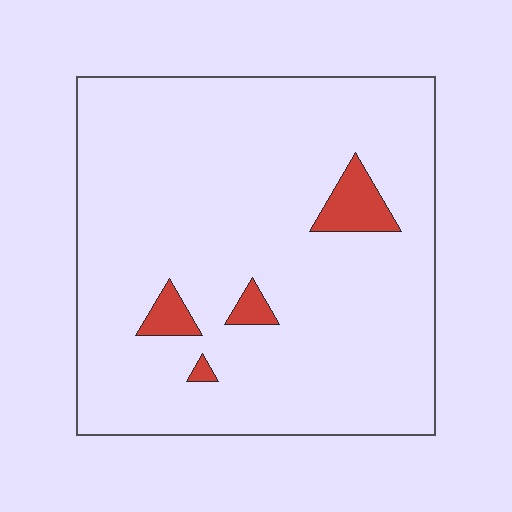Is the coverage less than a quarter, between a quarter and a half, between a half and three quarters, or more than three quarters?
Less than a quarter.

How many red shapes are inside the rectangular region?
4.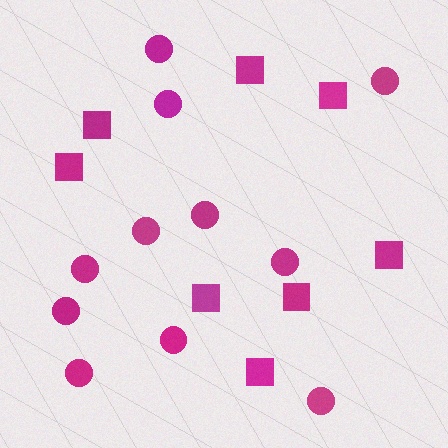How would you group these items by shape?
There are 2 groups: one group of squares (8) and one group of circles (11).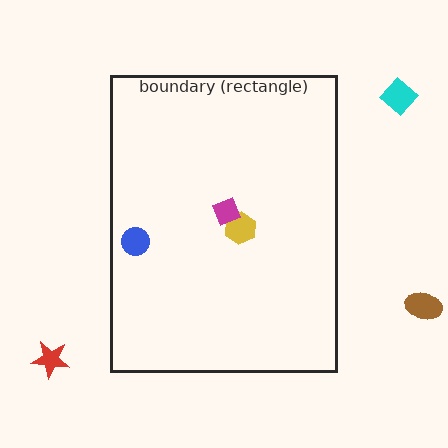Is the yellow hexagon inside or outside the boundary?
Inside.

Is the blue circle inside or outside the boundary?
Inside.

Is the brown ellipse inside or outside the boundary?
Outside.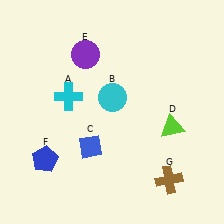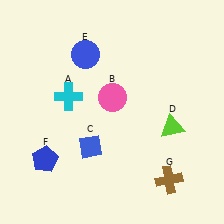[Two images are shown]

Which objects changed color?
B changed from cyan to pink. E changed from purple to blue.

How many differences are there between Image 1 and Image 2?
There are 2 differences between the two images.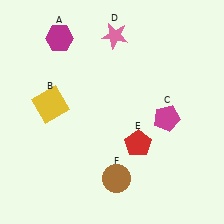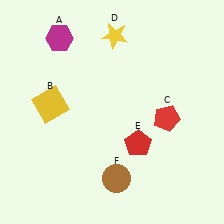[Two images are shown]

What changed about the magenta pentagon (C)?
In Image 1, C is magenta. In Image 2, it changed to red.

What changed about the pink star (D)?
In Image 1, D is pink. In Image 2, it changed to yellow.